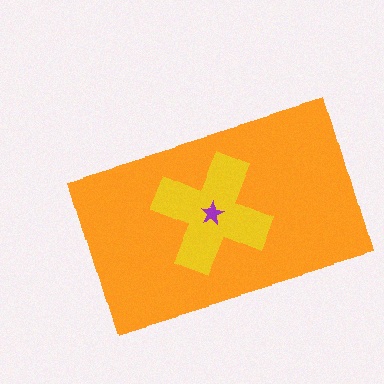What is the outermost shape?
The orange rectangle.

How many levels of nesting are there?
3.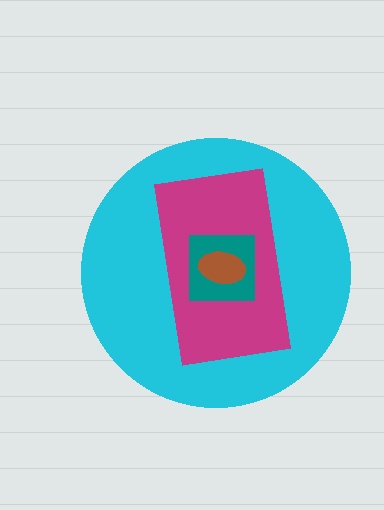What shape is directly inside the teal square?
The brown ellipse.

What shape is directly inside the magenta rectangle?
The teal square.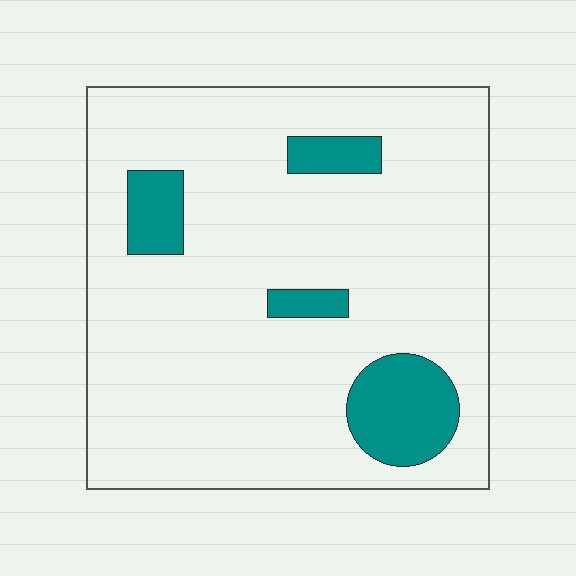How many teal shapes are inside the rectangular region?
4.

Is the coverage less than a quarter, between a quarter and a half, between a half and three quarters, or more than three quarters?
Less than a quarter.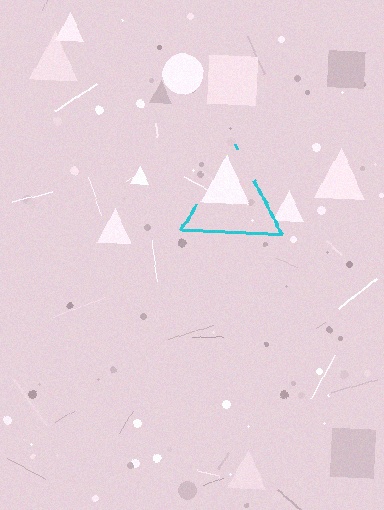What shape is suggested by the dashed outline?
The dashed outline suggests a triangle.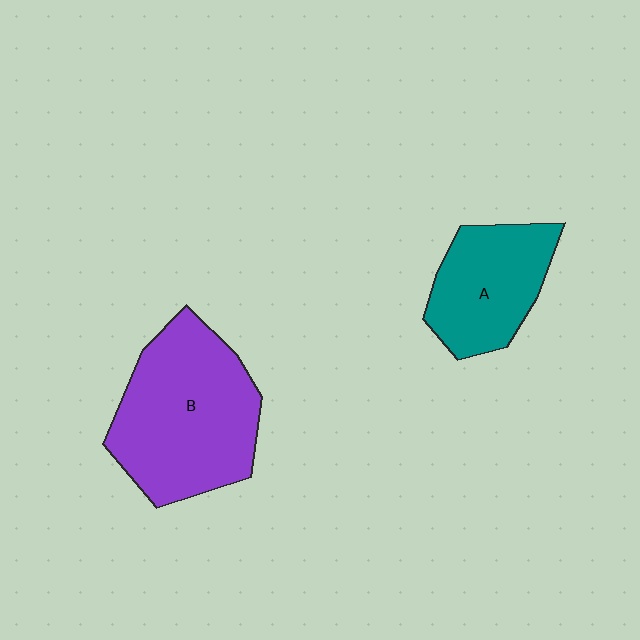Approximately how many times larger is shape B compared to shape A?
Approximately 1.6 times.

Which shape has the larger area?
Shape B (purple).